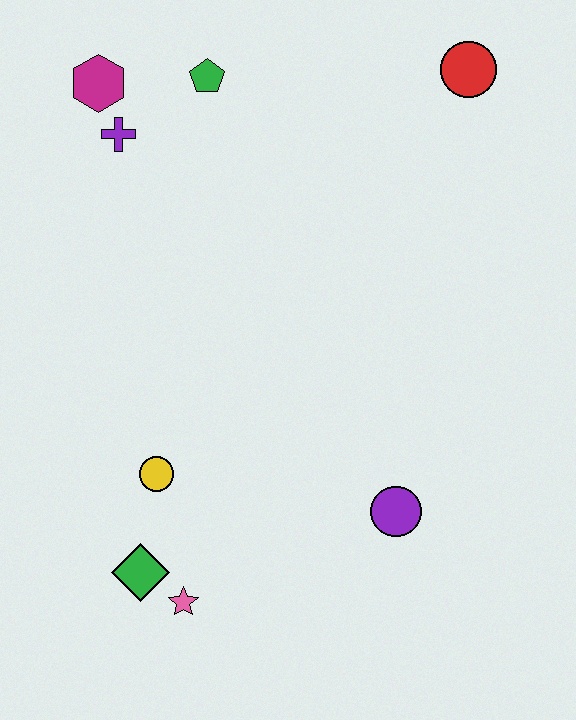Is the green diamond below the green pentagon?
Yes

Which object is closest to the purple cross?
The magenta hexagon is closest to the purple cross.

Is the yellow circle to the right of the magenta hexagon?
Yes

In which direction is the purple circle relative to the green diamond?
The purple circle is to the right of the green diamond.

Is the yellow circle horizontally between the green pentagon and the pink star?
No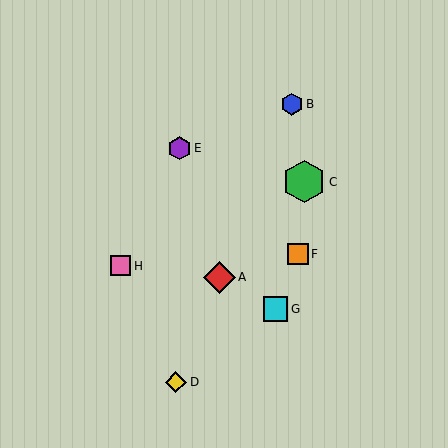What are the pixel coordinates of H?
Object H is at (120, 266).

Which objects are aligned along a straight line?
Objects A, B, D are aligned along a straight line.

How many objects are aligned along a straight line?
3 objects (A, B, D) are aligned along a straight line.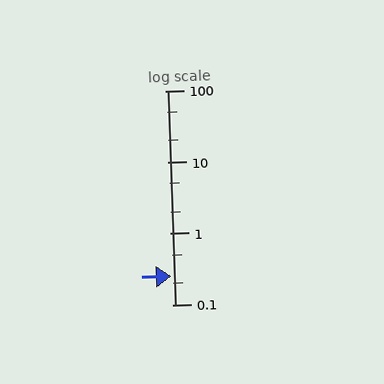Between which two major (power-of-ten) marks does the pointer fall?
The pointer is between 0.1 and 1.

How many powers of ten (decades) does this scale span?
The scale spans 3 decades, from 0.1 to 100.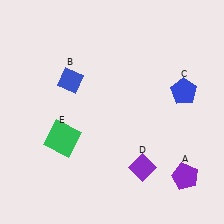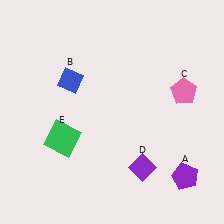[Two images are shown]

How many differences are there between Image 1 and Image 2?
There is 1 difference between the two images.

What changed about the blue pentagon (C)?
In Image 1, C is blue. In Image 2, it changed to pink.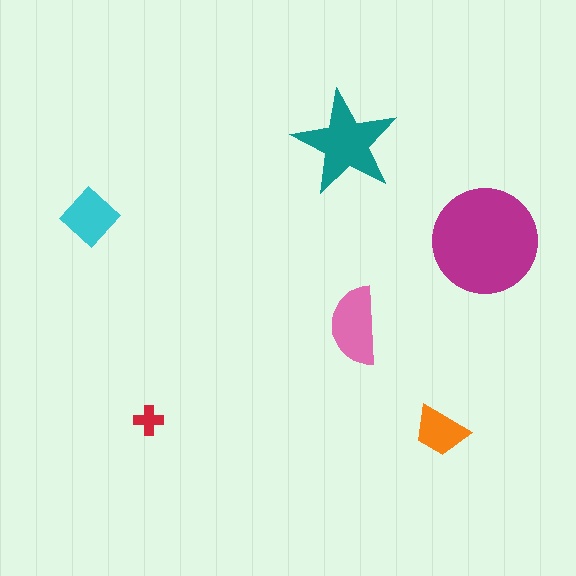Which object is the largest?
The magenta circle.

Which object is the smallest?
The red cross.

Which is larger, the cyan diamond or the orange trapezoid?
The cyan diamond.